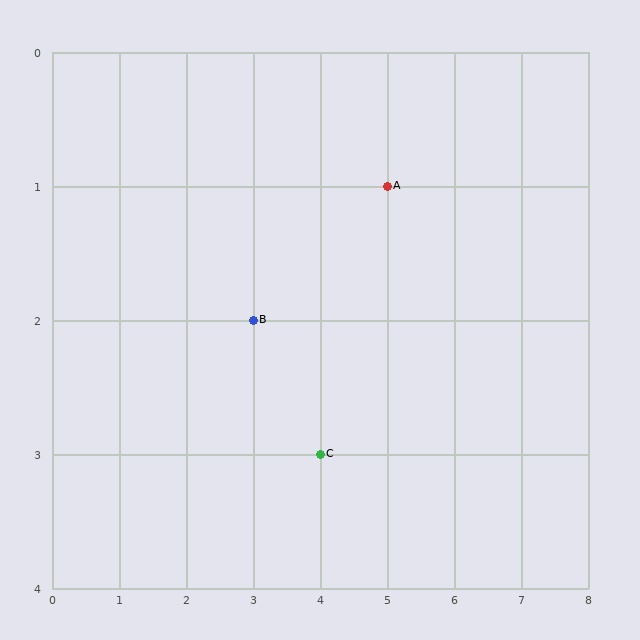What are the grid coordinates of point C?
Point C is at grid coordinates (4, 3).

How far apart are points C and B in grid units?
Points C and B are 1 column and 1 row apart (about 1.4 grid units diagonally).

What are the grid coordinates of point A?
Point A is at grid coordinates (5, 1).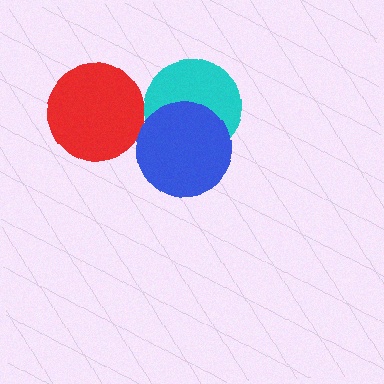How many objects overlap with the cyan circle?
1 object overlaps with the cyan circle.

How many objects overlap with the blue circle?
1 object overlaps with the blue circle.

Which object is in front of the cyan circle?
The blue circle is in front of the cyan circle.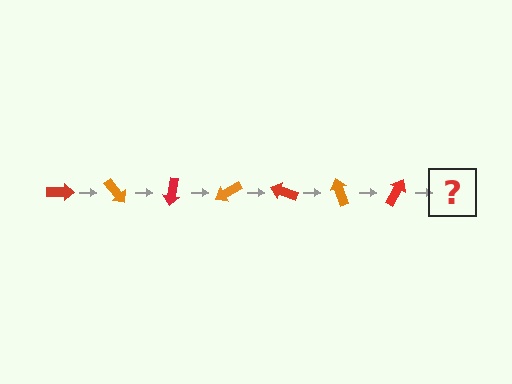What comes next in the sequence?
The next element should be an orange arrow, rotated 350 degrees from the start.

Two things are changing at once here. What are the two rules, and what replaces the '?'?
The two rules are that it rotates 50 degrees each step and the color cycles through red and orange. The '?' should be an orange arrow, rotated 350 degrees from the start.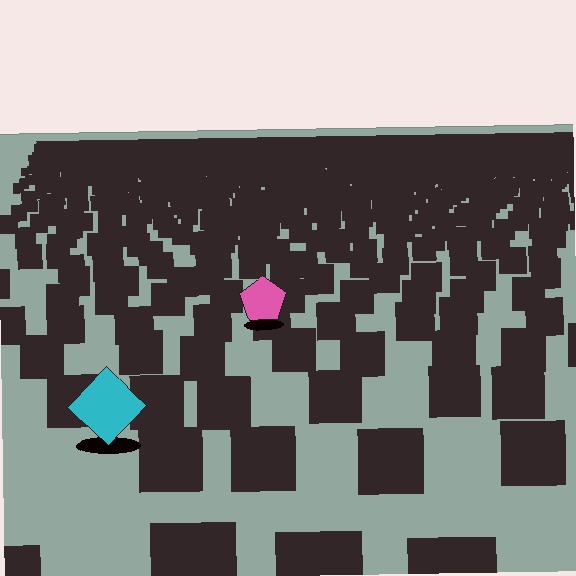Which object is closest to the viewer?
The cyan diamond is closest. The texture marks near it are larger and more spread out.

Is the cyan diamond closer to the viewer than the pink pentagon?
Yes. The cyan diamond is closer — you can tell from the texture gradient: the ground texture is coarser near it.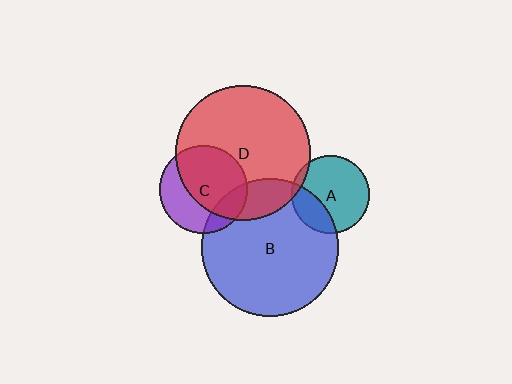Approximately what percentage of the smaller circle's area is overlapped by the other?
Approximately 15%.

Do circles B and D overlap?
Yes.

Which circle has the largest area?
Circle B (blue).